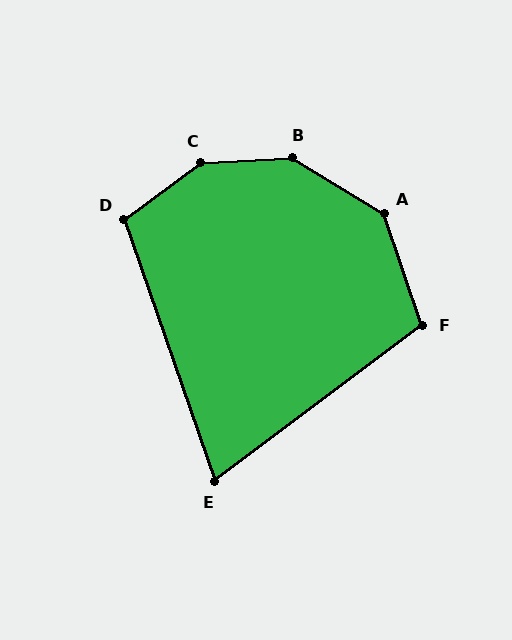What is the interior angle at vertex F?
Approximately 108 degrees (obtuse).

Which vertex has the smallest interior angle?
E, at approximately 72 degrees.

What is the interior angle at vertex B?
Approximately 145 degrees (obtuse).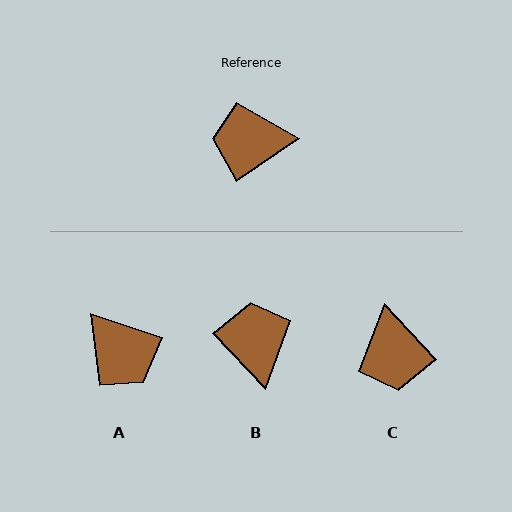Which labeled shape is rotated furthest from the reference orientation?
A, about 127 degrees away.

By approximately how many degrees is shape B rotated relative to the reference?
Approximately 81 degrees clockwise.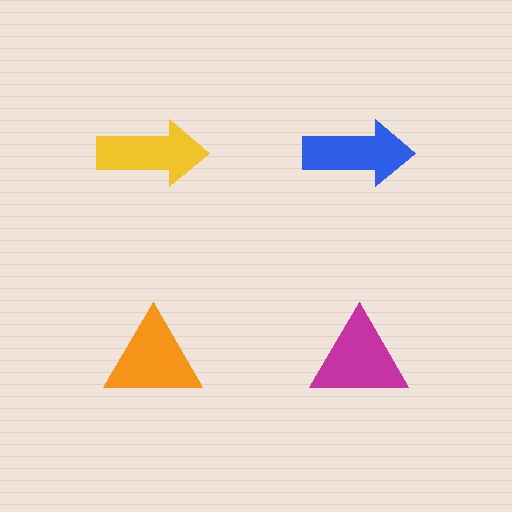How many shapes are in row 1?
2 shapes.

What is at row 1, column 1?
A yellow arrow.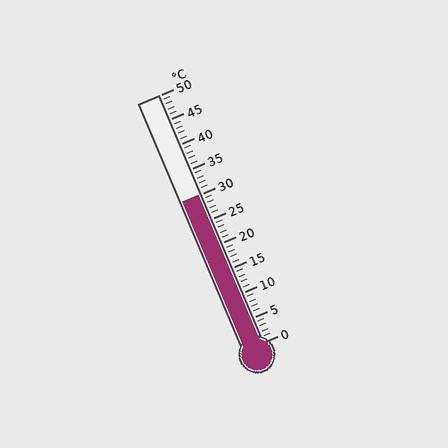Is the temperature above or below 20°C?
The temperature is above 20°C.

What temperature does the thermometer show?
The thermometer shows approximately 30°C.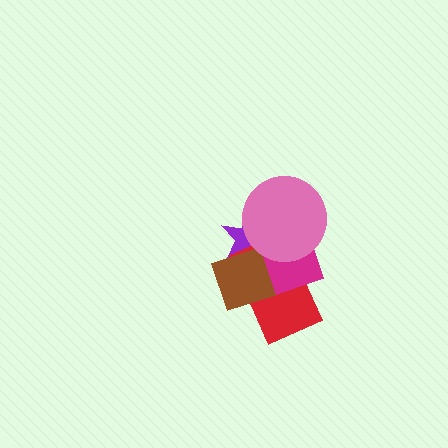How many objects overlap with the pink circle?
3 objects overlap with the pink circle.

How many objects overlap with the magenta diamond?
4 objects overlap with the magenta diamond.